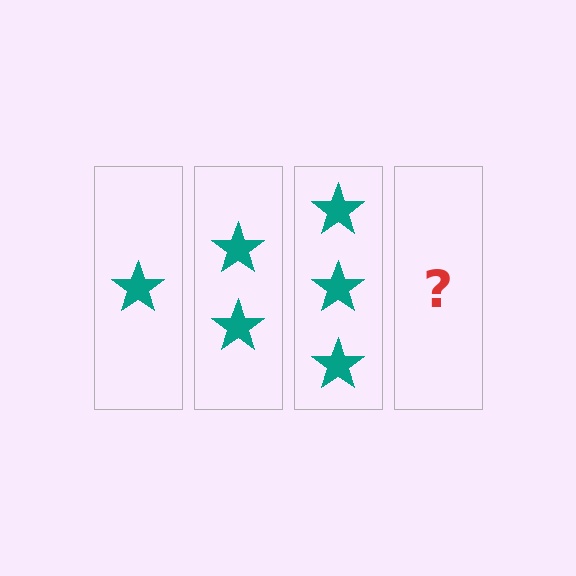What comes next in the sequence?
The next element should be 4 stars.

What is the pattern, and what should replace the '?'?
The pattern is that each step adds one more star. The '?' should be 4 stars.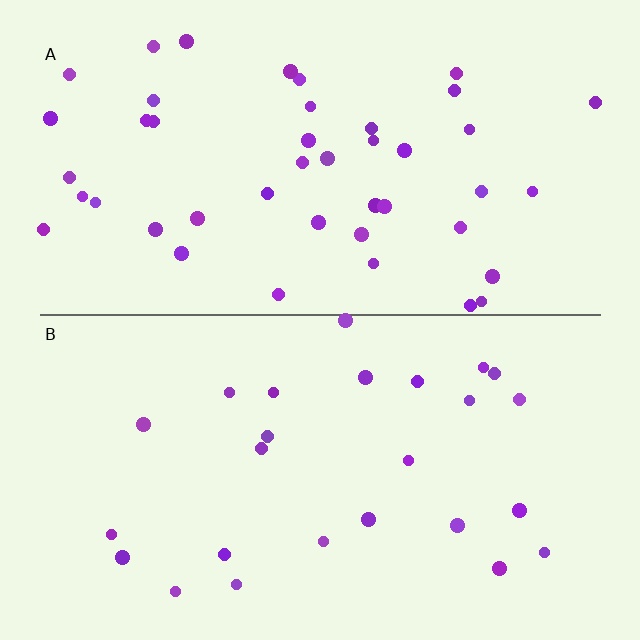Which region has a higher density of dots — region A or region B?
A (the top).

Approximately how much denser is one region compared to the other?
Approximately 1.7× — region A over region B.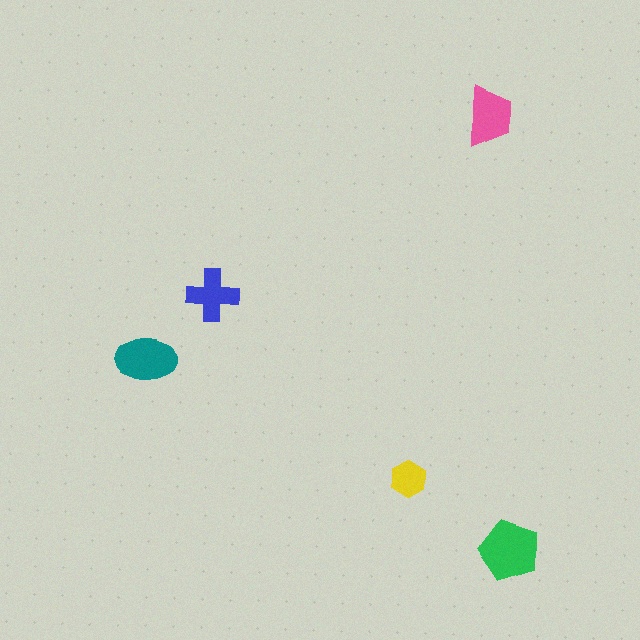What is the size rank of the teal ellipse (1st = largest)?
2nd.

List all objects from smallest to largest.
The yellow hexagon, the blue cross, the pink trapezoid, the teal ellipse, the green pentagon.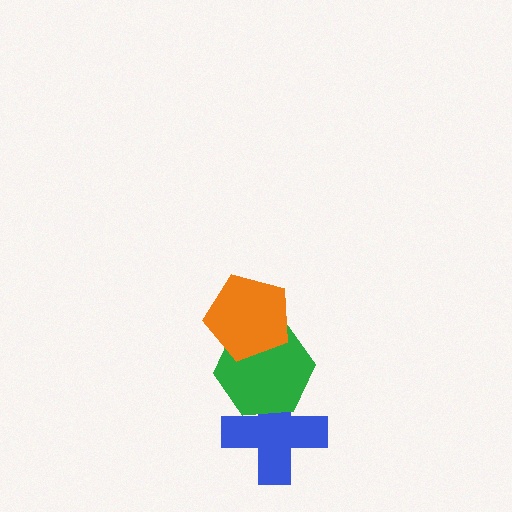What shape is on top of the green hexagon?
The orange pentagon is on top of the green hexagon.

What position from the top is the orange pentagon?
The orange pentagon is 1st from the top.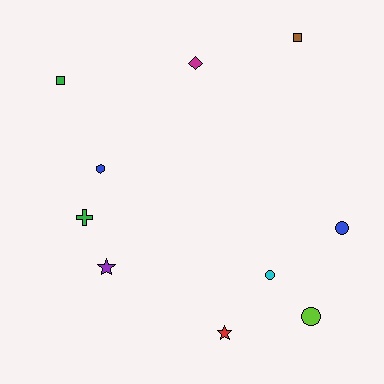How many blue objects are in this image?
There are 2 blue objects.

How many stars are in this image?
There are 2 stars.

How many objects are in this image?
There are 10 objects.